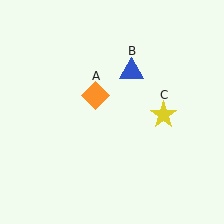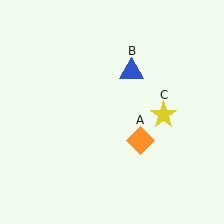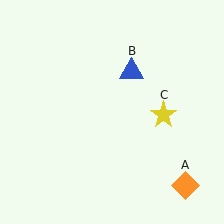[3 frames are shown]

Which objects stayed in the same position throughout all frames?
Blue triangle (object B) and yellow star (object C) remained stationary.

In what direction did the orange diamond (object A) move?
The orange diamond (object A) moved down and to the right.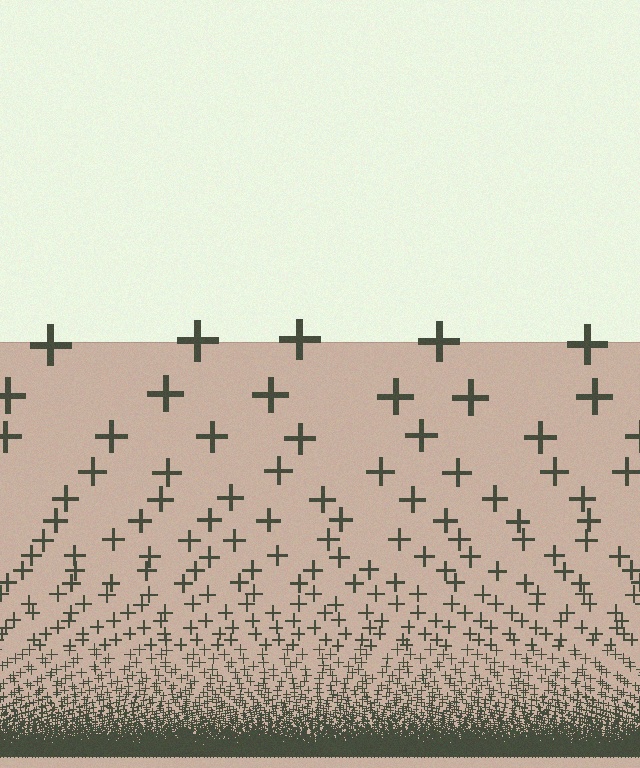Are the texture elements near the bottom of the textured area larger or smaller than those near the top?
Smaller. The gradient is inverted — elements near the bottom are smaller and denser.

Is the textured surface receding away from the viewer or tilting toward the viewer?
The surface appears to tilt toward the viewer. Texture elements get larger and sparser toward the top.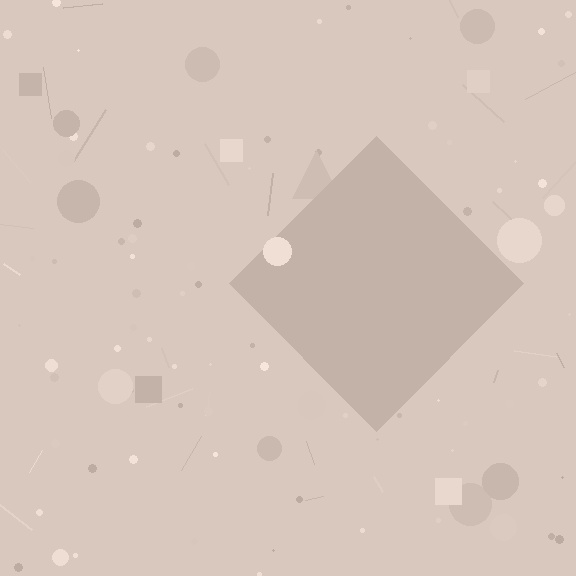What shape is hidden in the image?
A diamond is hidden in the image.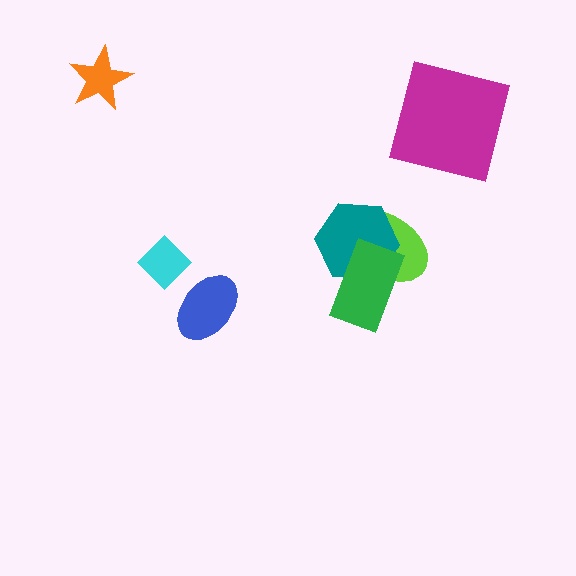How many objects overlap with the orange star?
0 objects overlap with the orange star.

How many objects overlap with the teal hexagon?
2 objects overlap with the teal hexagon.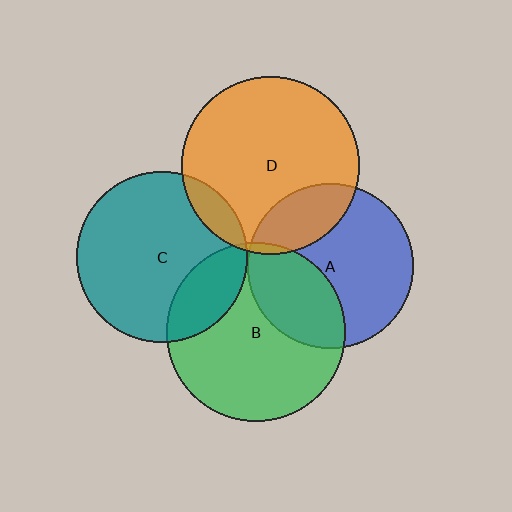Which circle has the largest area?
Circle B (green).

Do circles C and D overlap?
Yes.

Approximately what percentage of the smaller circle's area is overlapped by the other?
Approximately 10%.